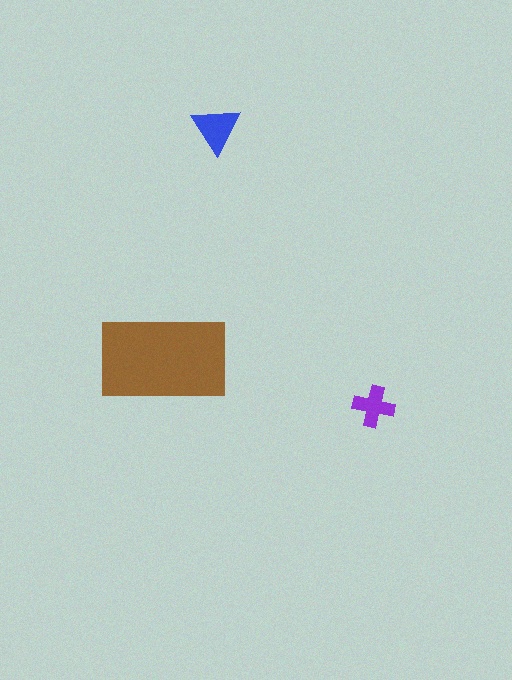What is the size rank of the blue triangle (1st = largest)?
2nd.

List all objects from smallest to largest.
The purple cross, the blue triangle, the brown rectangle.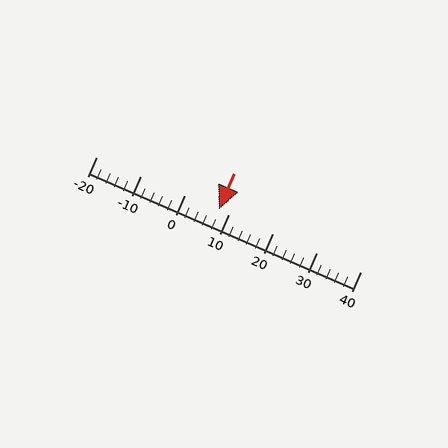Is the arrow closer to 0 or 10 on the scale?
The arrow is closer to 10.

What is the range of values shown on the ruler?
The ruler shows values from -20 to 40.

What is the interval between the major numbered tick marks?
The major tick marks are spaced 10 units apart.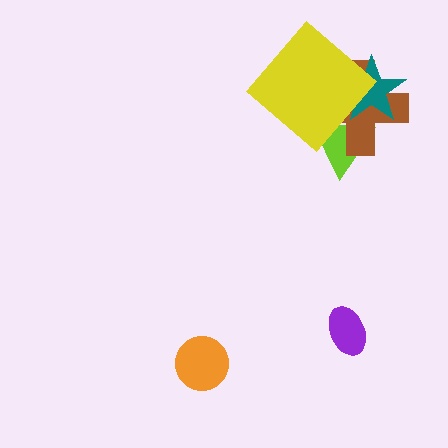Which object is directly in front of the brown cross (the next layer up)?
The teal star is directly in front of the brown cross.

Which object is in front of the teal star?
The yellow diamond is in front of the teal star.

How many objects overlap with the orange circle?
0 objects overlap with the orange circle.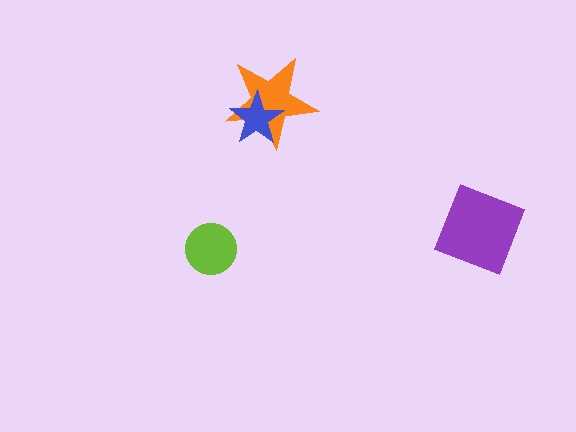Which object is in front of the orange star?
The blue star is in front of the orange star.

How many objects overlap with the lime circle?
0 objects overlap with the lime circle.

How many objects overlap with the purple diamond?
0 objects overlap with the purple diamond.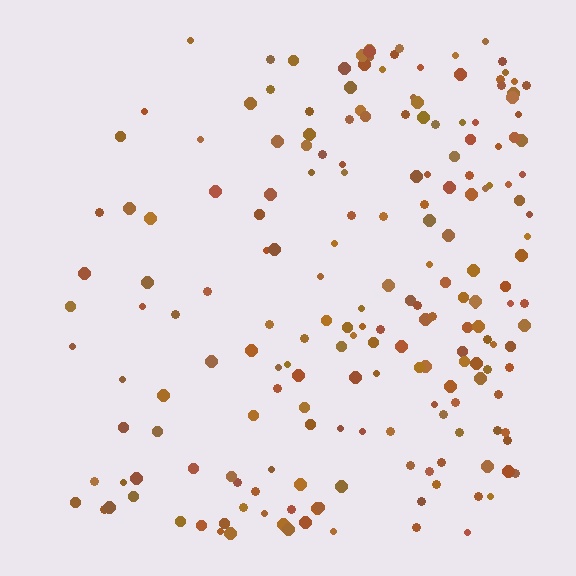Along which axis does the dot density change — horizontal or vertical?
Horizontal.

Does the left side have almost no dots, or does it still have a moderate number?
Still a moderate number, just noticeably fewer than the right.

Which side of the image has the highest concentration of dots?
The right.